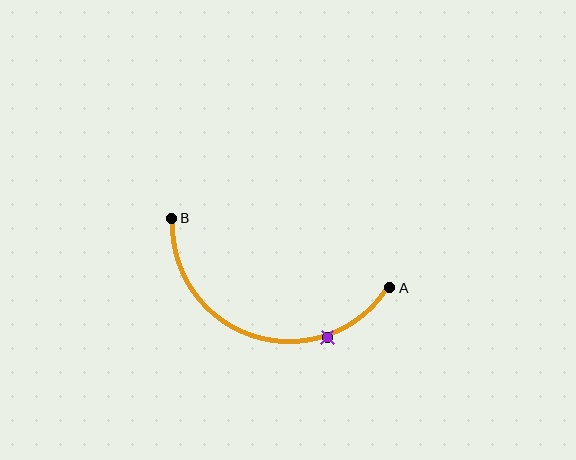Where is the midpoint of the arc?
The arc midpoint is the point on the curve farthest from the straight line joining A and B. It sits below that line.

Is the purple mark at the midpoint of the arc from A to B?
No. The purple mark lies on the arc but is closer to endpoint A. The arc midpoint would be at the point on the curve equidistant along the arc from both A and B.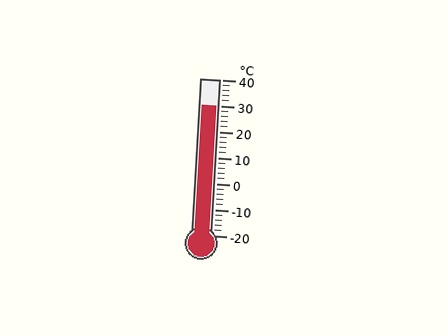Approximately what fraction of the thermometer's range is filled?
The thermometer is filled to approximately 85% of its range.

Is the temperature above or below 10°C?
The temperature is above 10°C.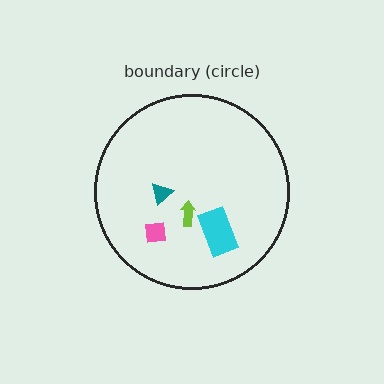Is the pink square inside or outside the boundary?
Inside.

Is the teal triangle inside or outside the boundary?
Inside.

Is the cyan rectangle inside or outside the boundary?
Inside.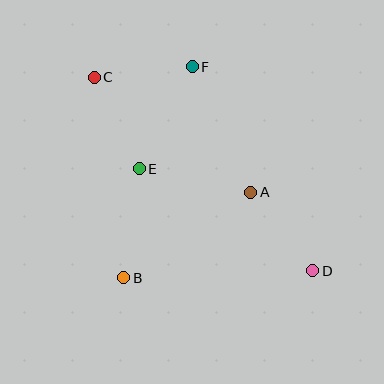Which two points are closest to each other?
Points C and F are closest to each other.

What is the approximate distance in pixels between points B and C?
The distance between B and C is approximately 203 pixels.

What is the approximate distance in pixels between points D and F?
The distance between D and F is approximately 237 pixels.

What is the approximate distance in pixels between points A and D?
The distance between A and D is approximately 100 pixels.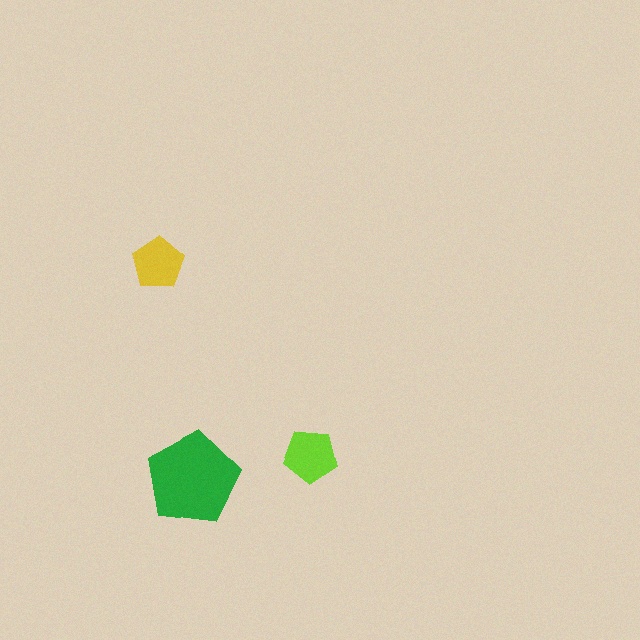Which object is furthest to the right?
The lime pentagon is rightmost.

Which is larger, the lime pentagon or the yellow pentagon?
The lime one.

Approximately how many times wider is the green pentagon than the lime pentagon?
About 1.5 times wider.